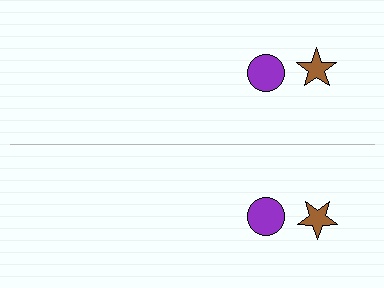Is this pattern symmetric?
Yes, this pattern has bilateral (reflection) symmetry.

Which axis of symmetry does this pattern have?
The pattern has a horizontal axis of symmetry running through the center of the image.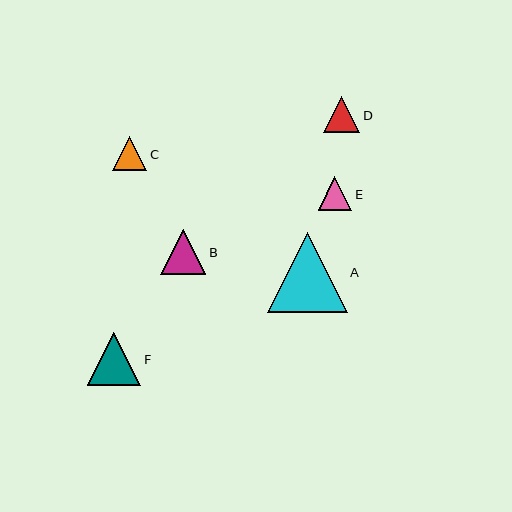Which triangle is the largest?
Triangle A is the largest with a size of approximately 80 pixels.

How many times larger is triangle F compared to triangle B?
Triangle F is approximately 1.2 times the size of triangle B.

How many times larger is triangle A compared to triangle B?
Triangle A is approximately 1.8 times the size of triangle B.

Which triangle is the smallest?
Triangle E is the smallest with a size of approximately 34 pixels.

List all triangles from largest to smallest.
From largest to smallest: A, F, B, D, C, E.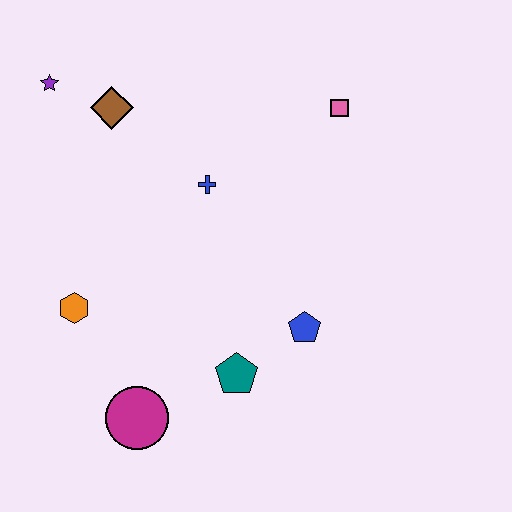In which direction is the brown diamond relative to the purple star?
The brown diamond is to the right of the purple star.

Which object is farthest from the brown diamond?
The magenta circle is farthest from the brown diamond.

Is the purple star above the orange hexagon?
Yes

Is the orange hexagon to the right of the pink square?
No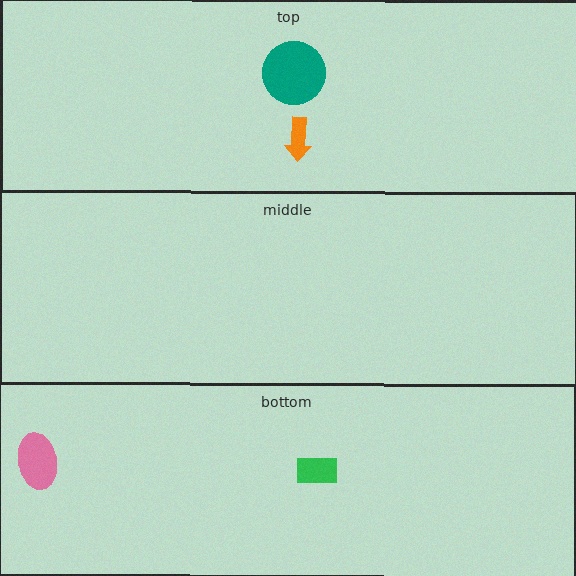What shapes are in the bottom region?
The pink ellipse, the green rectangle.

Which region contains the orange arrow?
The top region.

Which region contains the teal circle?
The top region.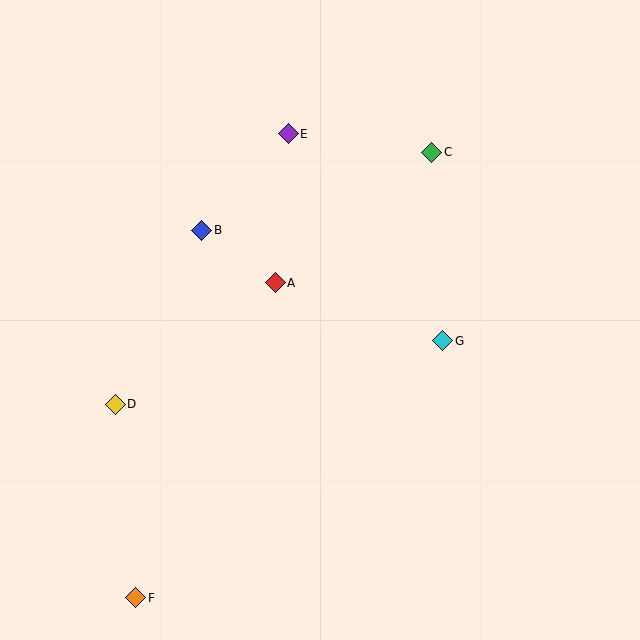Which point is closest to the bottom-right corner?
Point G is closest to the bottom-right corner.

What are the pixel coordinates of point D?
Point D is at (115, 404).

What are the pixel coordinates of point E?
Point E is at (288, 134).